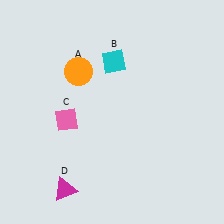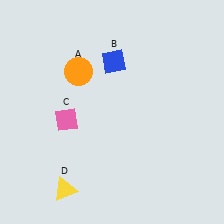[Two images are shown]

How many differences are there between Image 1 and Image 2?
There are 2 differences between the two images.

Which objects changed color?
B changed from cyan to blue. D changed from magenta to yellow.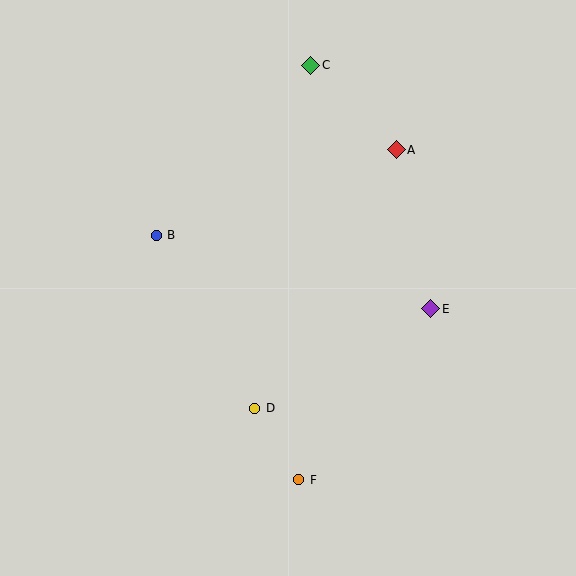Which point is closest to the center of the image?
Point D at (255, 408) is closest to the center.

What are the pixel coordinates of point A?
Point A is at (396, 150).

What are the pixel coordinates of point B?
Point B is at (156, 235).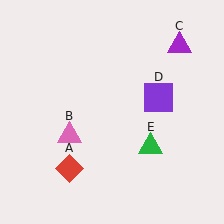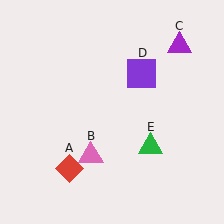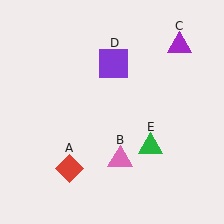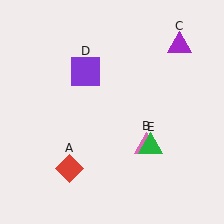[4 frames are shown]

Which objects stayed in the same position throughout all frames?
Red diamond (object A) and purple triangle (object C) and green triangle (object E) remained stationary.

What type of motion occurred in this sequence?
The pink triangle (object B), purple square (object D) rotated counterclockwise around the center of the scene.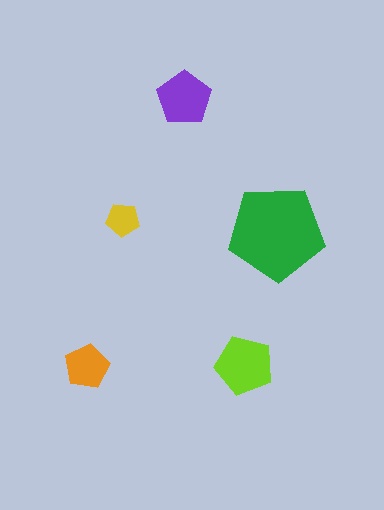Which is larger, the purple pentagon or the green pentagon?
The green one.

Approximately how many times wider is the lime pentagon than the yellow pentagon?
About 2 times wider.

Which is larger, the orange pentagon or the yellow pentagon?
The orange one.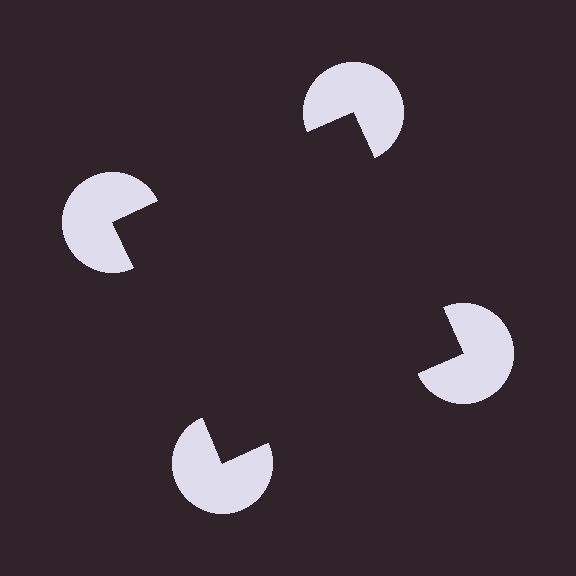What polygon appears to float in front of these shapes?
An illusory square — its edges are inferred from the aligned wedge cuts in the pac-man discs, not physically drawn.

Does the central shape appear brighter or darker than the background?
It typically appears slightly darker than the background, even though no actual brightness change is drawn.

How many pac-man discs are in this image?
There are 4 — one at each vertex of the illusory square.